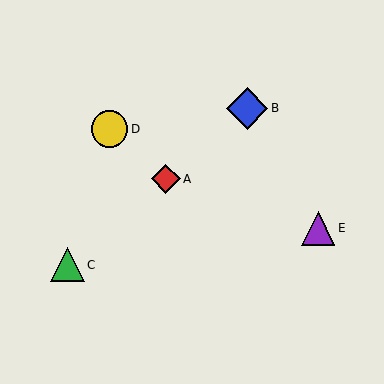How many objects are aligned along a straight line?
3 objects (A, B, C) are aligned along a straight line.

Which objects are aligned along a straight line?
Objects A, B, C are aligned along a straight line.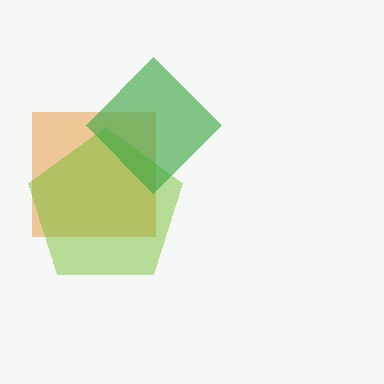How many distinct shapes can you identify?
There are 3 distinct shapes: an orange square, a lime pentagon, a green diamond.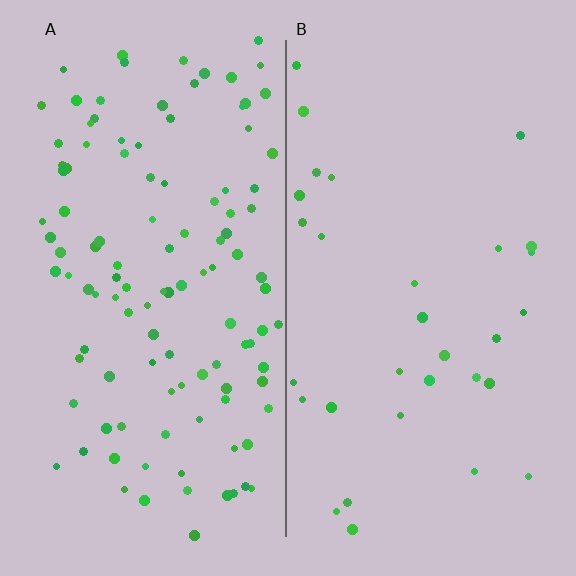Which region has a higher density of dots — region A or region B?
A (the left).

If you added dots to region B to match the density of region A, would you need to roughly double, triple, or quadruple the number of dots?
Approximately quadruple.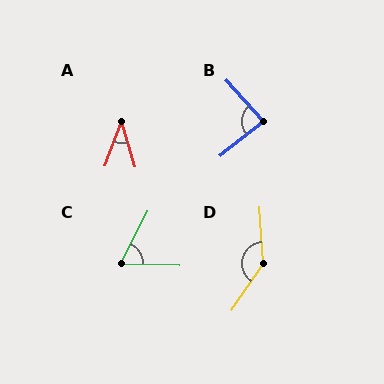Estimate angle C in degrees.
Approximately 65 degrees.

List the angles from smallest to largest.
A (37°), C (65°), B (86°), D (142°).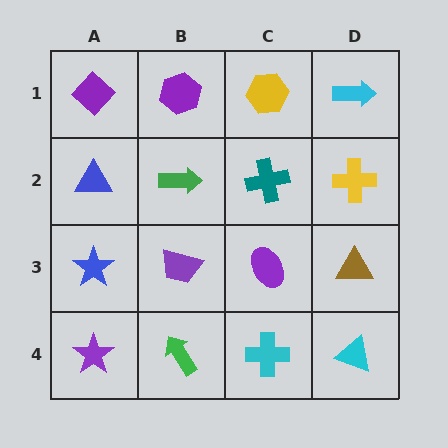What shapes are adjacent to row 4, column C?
A purple ellipse (row 3, column C), a green arrow (row 4, column B), a cyan triangle (row 4, column D).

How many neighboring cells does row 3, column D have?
3.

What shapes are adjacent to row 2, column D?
A cyan arrow (row 1, column D), a brown triangle (row 3, column D), a teal cross (row 2, column C).